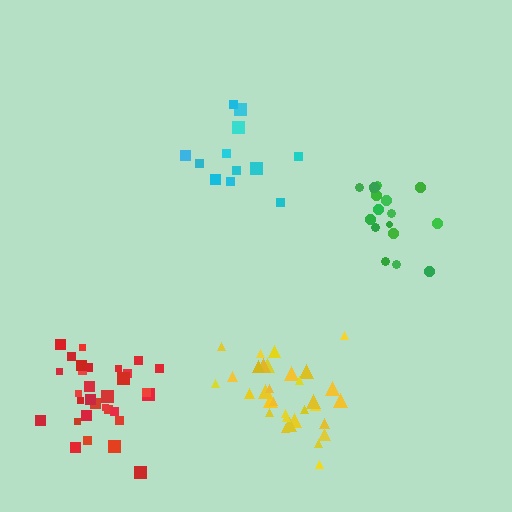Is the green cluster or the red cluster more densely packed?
Green.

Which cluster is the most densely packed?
Yellow.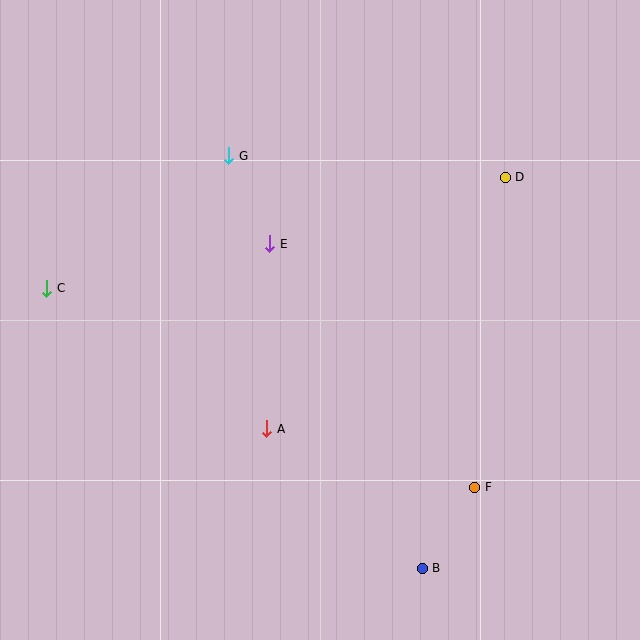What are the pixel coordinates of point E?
Point E is at (270, 244).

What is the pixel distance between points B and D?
The distance between B and D is 400 pixels.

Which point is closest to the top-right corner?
Point D is closest to the top-right corner.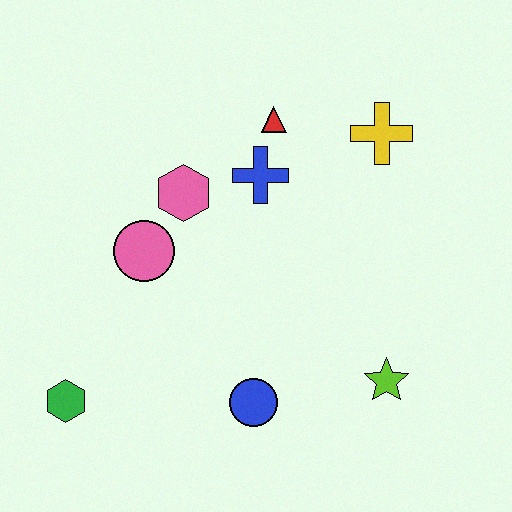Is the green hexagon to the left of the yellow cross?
Yes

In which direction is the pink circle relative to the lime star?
The pink circle is to the left of the lime star.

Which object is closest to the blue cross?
The red triangle is closest to the blue cross.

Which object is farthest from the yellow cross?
The green hexagon is farthest from the yellow cross.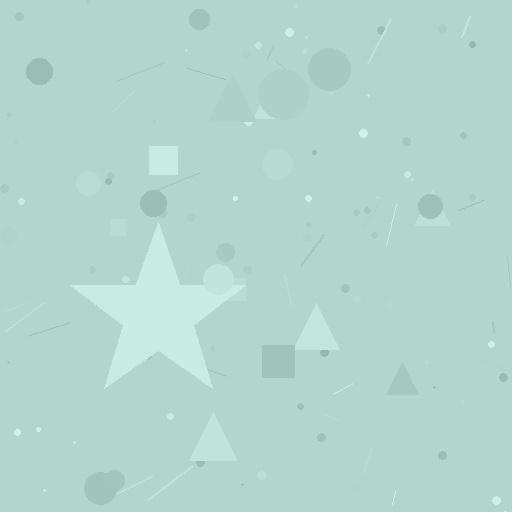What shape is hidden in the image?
A star is hidden in the image.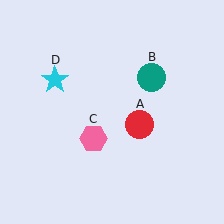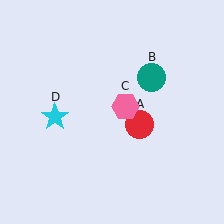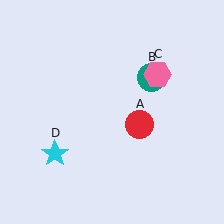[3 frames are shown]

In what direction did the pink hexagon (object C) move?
The pink hexagon (object C) moved up and to the right.